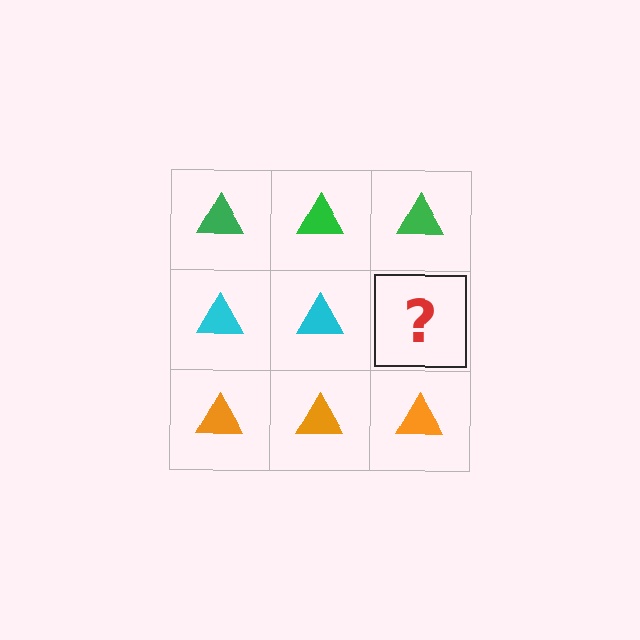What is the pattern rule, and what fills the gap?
The rule is that each row has a consistent color. The gap should be filled with a cyan triangle.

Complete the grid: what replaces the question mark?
The question mark should be replaced with a cyan triangle.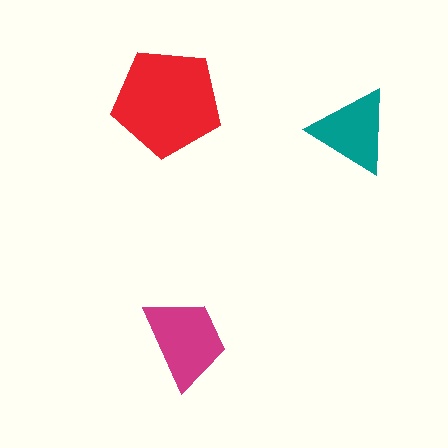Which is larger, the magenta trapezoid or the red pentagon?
The red pentagon.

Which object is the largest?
The red pentagon.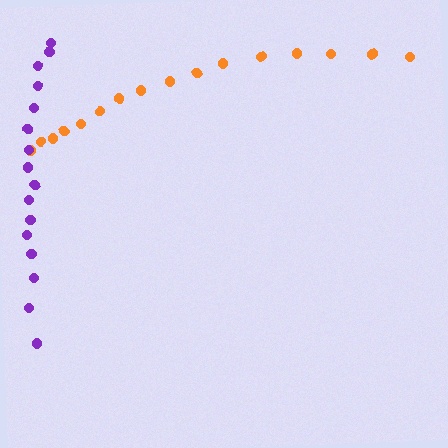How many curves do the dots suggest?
There are 2 distinct paths.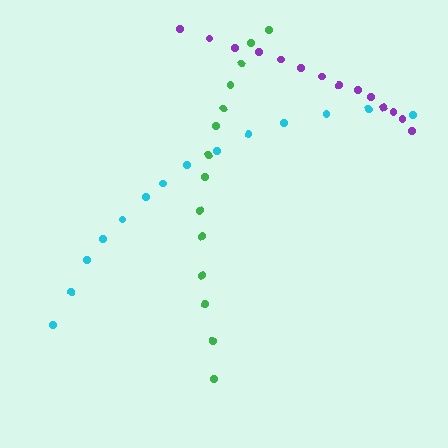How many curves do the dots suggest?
There are 3 distinct paths.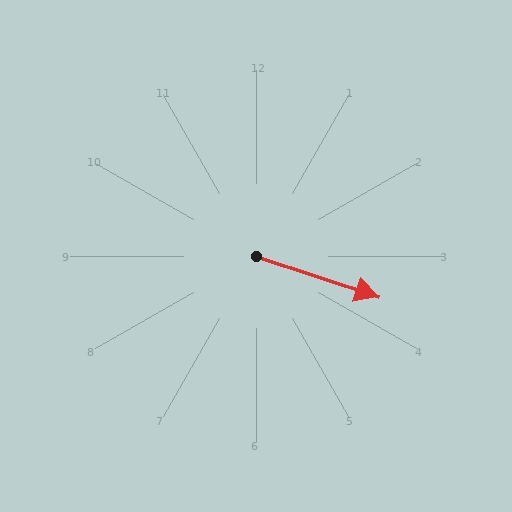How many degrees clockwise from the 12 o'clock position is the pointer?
Approximately 108 degrees.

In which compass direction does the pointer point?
East.